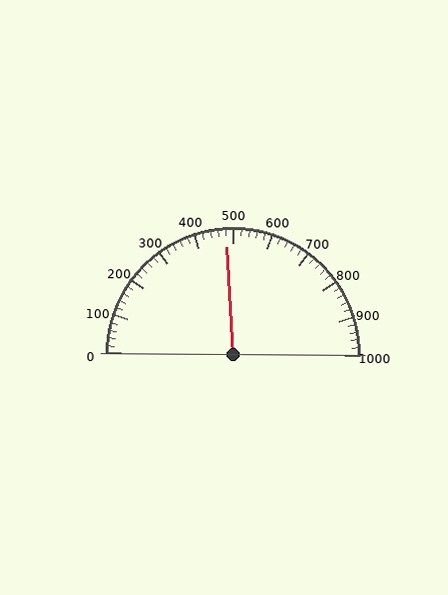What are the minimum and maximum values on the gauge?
The gauge ranges from 0 to 1000.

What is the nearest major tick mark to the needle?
The nearest major tick mark is 500.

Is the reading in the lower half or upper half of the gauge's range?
The reading is in the lower half of the range (0 to 1000).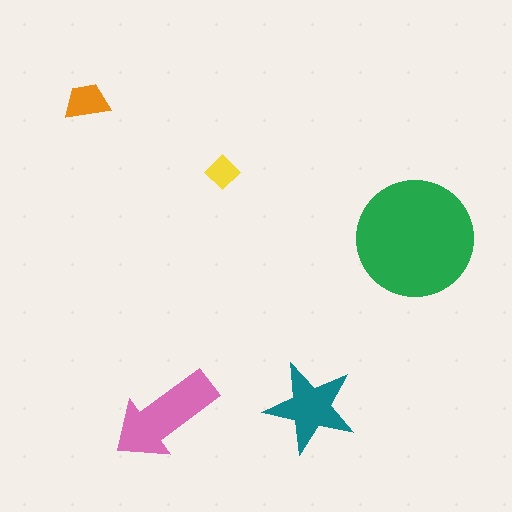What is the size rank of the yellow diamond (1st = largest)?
5th.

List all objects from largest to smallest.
The green circle, the pink arrow, the teal star, the orange trapezoid, the yellow diamond.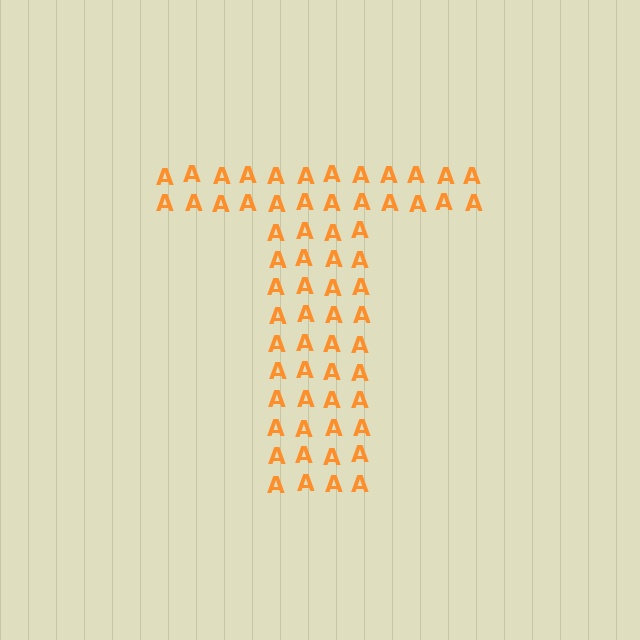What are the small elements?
The small elements are letter A's.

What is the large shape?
The large shape is the letter T.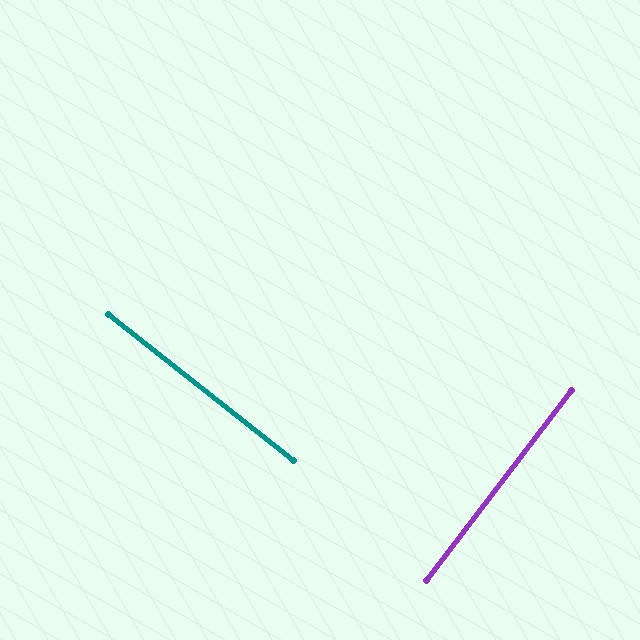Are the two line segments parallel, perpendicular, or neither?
Perpendicular — they meet at approximately 89°.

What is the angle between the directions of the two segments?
Approximately 89 degrees.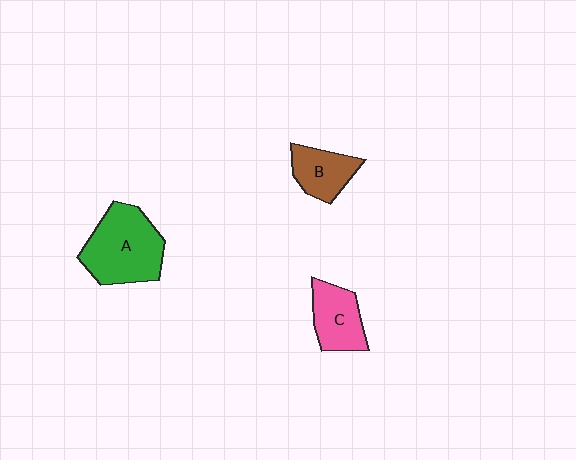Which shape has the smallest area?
Shape B (brown).